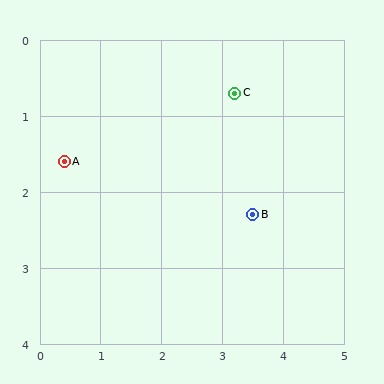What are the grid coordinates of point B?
Point B is at approximately (3.5, 2.3).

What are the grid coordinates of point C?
Point C is at approximately (3.2, 0.7).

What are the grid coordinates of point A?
Point A is at approximately (0.4, 1.6).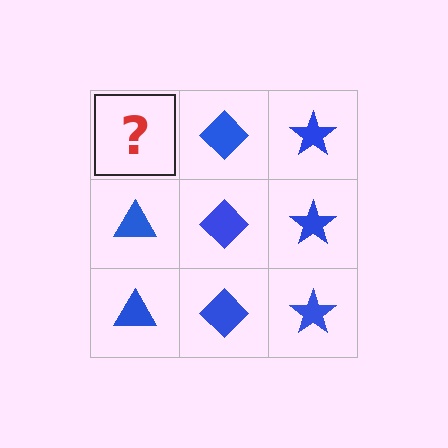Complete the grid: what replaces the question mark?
The question mark should be replaced with a blue triangle.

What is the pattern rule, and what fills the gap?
The rule is that each column has a consistent shape. The gap should be filled with a blue triangle.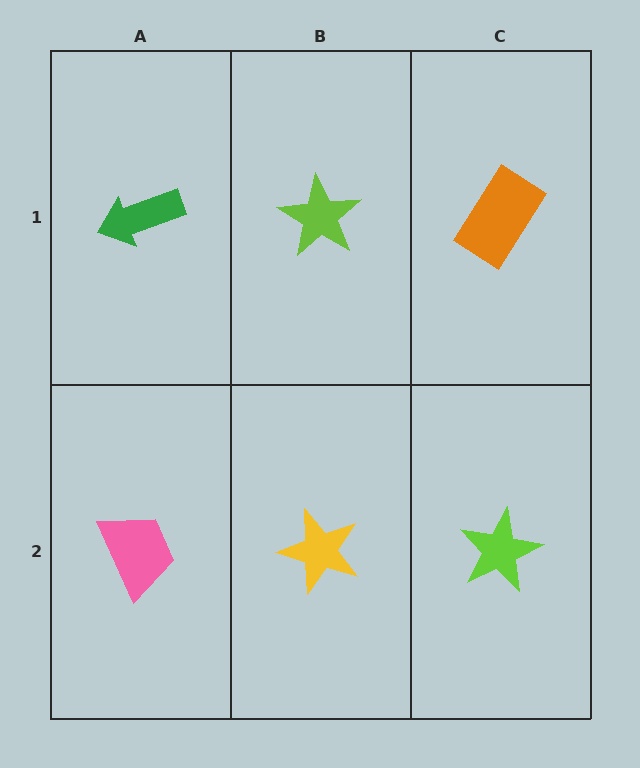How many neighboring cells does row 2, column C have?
2.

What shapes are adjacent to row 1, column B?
A yellow star (row 2, column B), a green arrow (row 1, column A), an orange rectangle (row 1, column C).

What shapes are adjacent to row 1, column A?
A pink trapezoid (row 2, column A), a lime star (row 1, column B).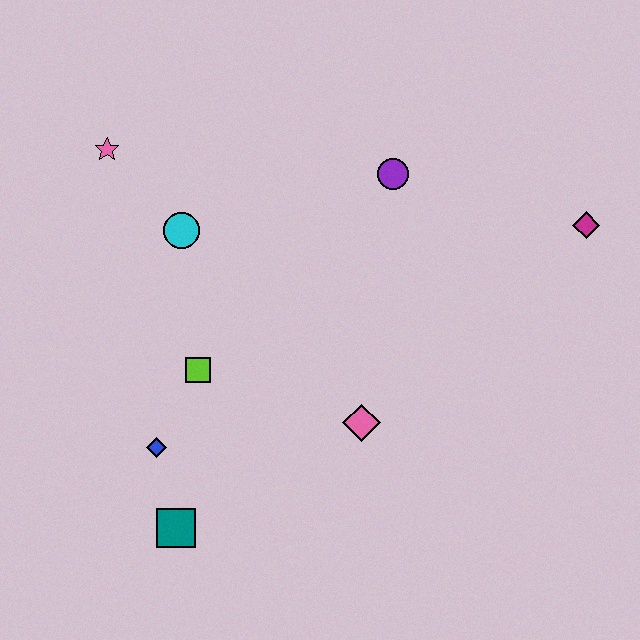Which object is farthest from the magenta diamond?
The teal square is farthest from the magenta diamond.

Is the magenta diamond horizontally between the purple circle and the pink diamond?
No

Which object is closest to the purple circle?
The magenta diamond is closest to the purple circle.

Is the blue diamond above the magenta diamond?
No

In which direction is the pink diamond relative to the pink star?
The pink diamond is below the pink star.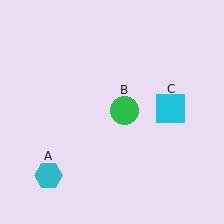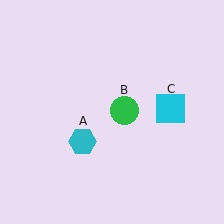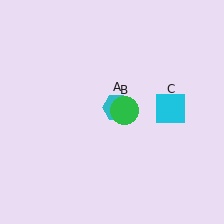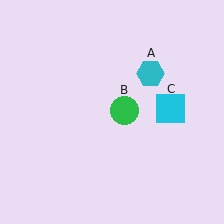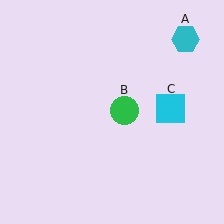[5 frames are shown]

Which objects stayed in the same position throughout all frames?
Green circle (object B) and cyan square (object C) remained stationary.